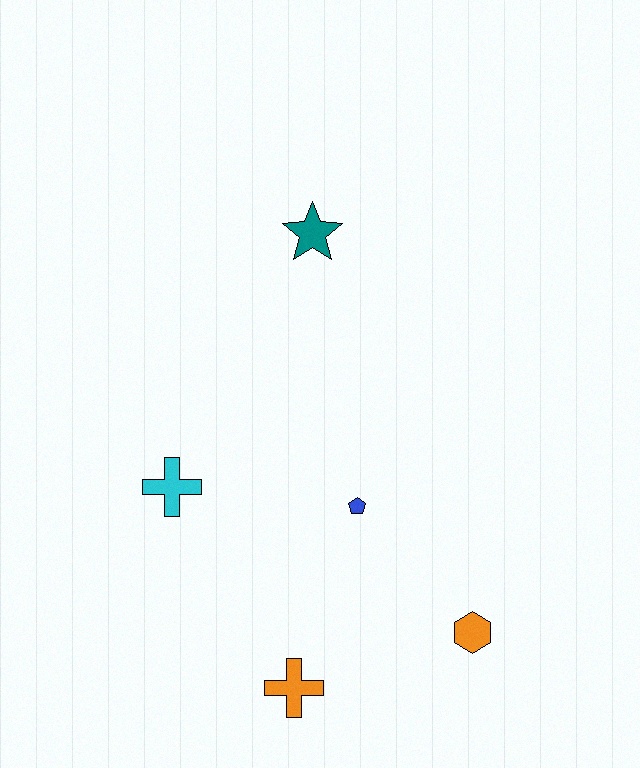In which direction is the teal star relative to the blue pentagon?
The teal star is above the blue pentagon.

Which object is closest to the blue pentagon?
The orange hexagon is closest to the blue pentagon.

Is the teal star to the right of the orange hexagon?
No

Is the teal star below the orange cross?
No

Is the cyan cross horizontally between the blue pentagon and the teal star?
No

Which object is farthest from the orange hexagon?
The teal star is farthest from the orange hexagon.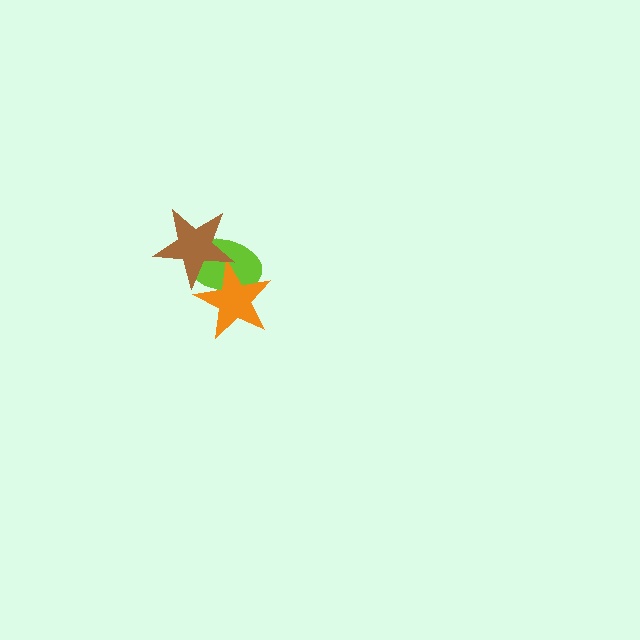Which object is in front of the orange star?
The brown star is in front of the orange star.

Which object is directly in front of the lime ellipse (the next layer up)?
The orange star is directly in front of the lime ellipse.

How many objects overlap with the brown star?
2 objects overlap with the brown star.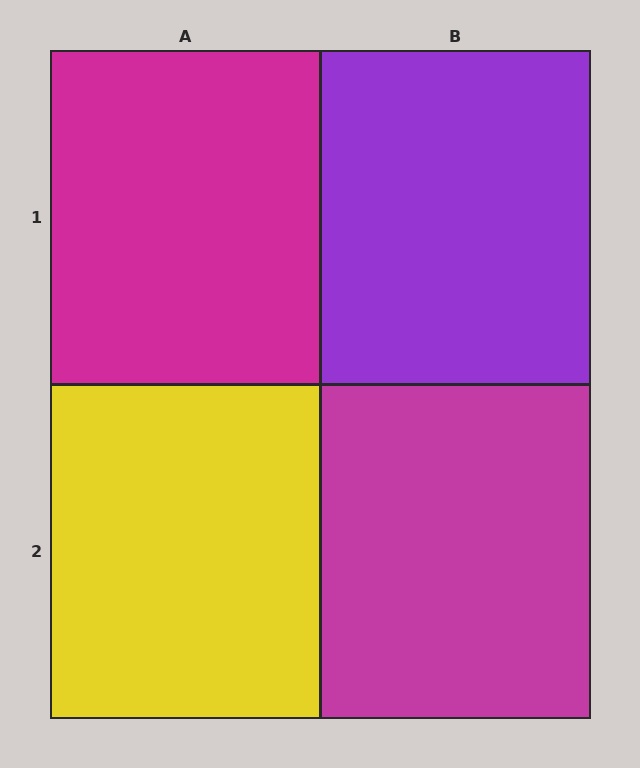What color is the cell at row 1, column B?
Purple.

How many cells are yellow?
1 cell is yellow.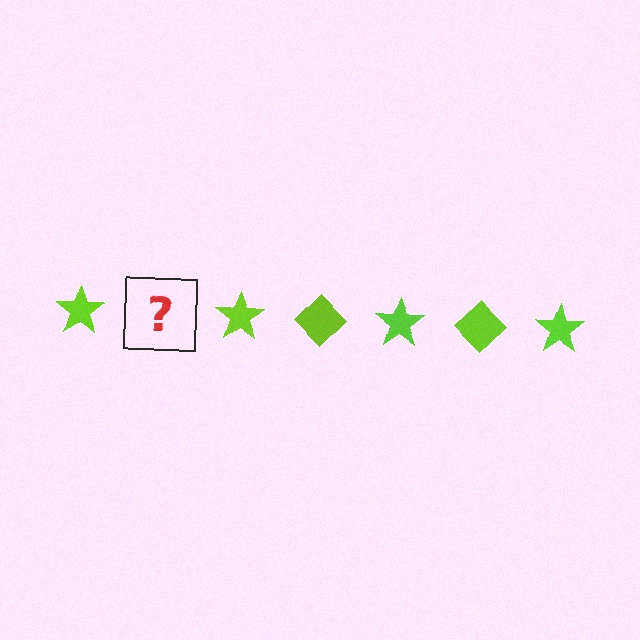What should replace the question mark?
The question mark should be replaced with a lime diamond.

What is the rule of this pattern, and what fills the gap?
The rule is that the pattern cycles through star, diamond shapes in lime. The gap should be filled with a lime diamond.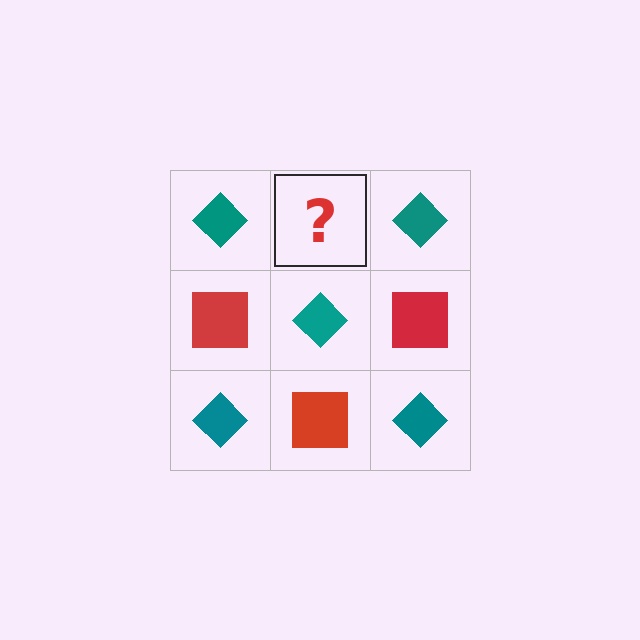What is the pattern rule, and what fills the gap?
The rule is that it alternates teal diamond and red square in a checkerboard pattern. The gap should be filled with a red square.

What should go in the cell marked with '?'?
The missing cell should contain a red square.